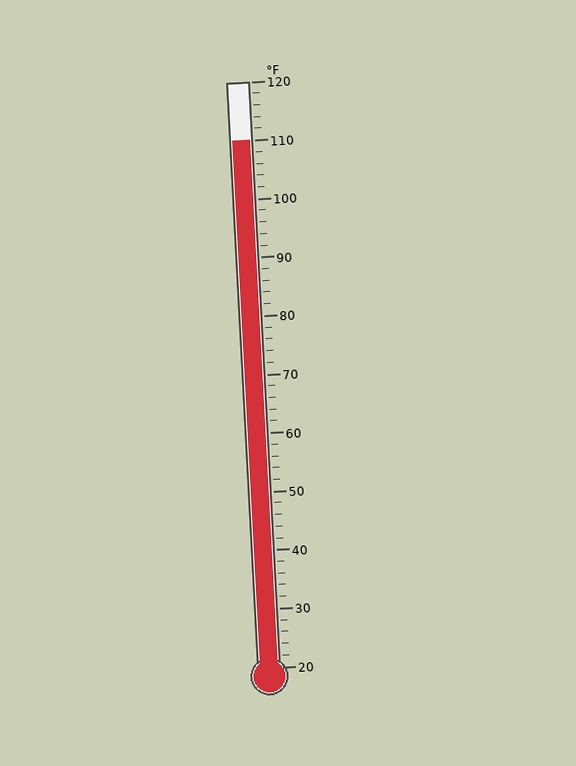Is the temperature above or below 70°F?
The temperature is above 70°F.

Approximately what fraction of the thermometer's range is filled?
The thermometer is filled to approximately 90% of its range.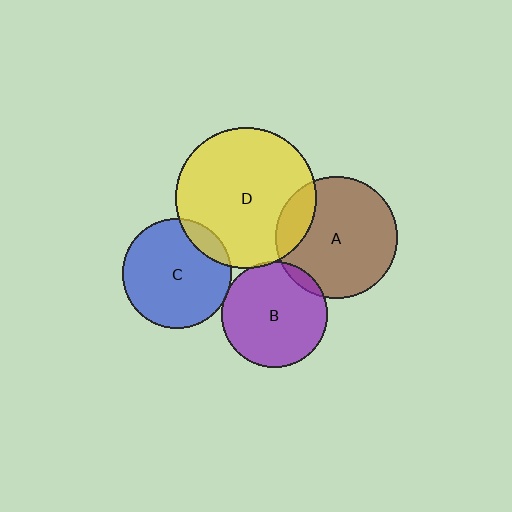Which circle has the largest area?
Circle D (yellow).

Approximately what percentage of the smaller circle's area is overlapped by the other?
Approximately 15%.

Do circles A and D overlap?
Yes.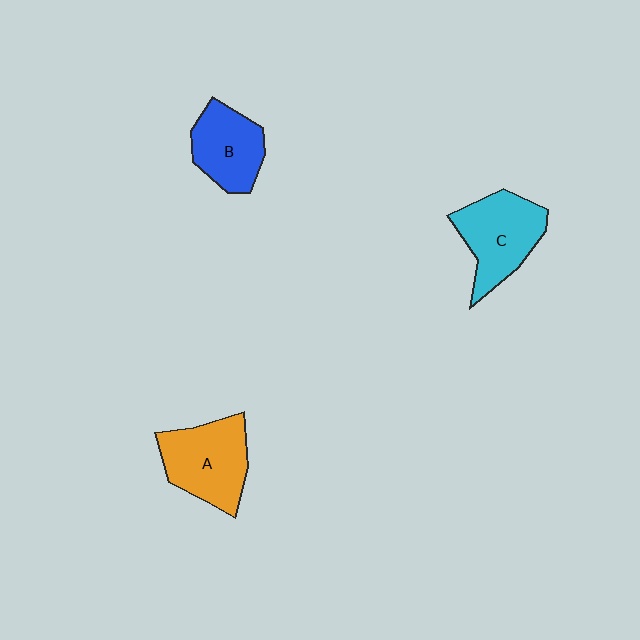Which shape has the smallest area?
Shape B (blue).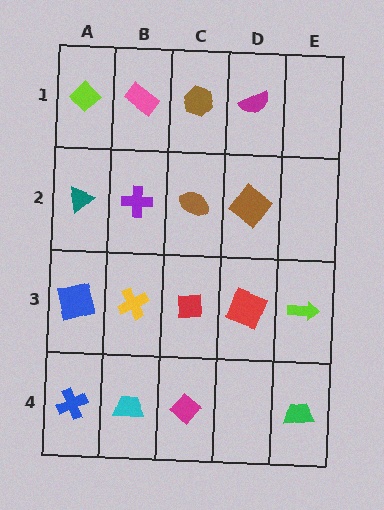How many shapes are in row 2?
4 shapes.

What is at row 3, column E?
A lime arrow.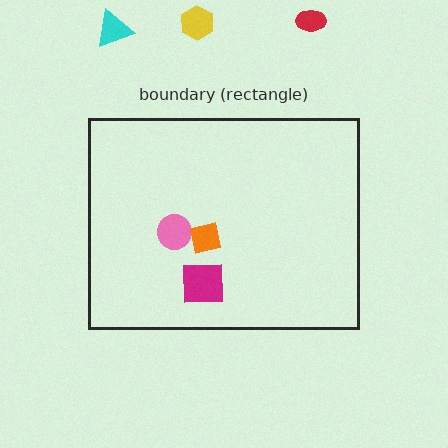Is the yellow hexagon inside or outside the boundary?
Outside.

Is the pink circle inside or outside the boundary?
Inside.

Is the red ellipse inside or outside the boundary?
Outside.